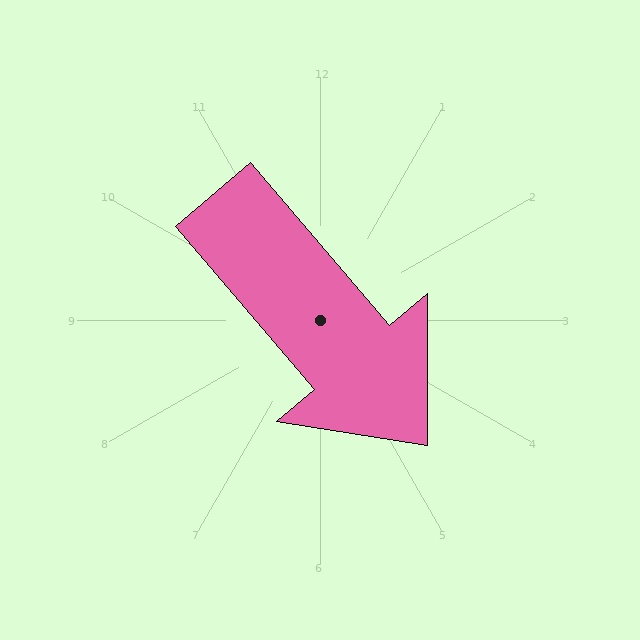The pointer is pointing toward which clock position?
Roughly 5 o'clock.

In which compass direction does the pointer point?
Southeast.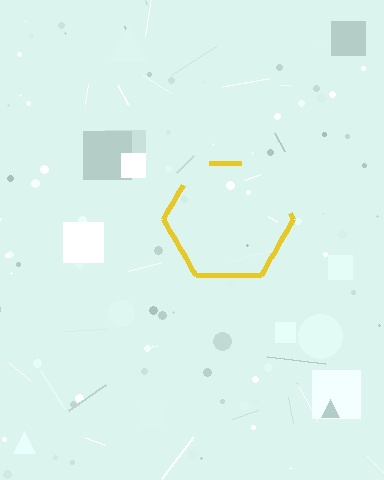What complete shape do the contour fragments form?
The contour fragments form a hexagon.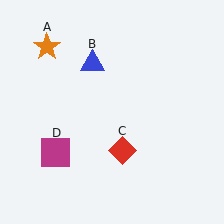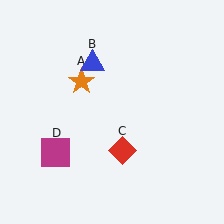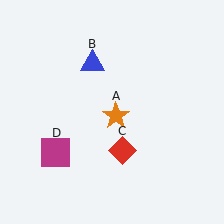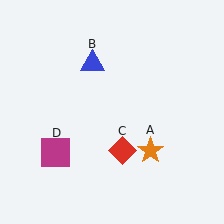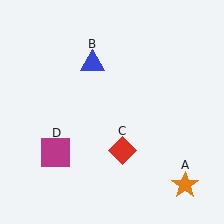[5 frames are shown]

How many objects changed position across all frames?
1 object changed position: orange star (object A).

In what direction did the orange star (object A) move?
The orange star (object A) moved down and to the right.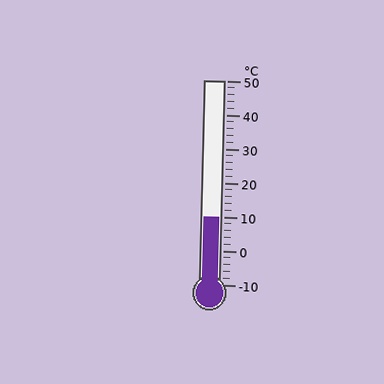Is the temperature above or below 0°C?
The temperature is above 0°C.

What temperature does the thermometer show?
The thermometer shows approximately 10°C.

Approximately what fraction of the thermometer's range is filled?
The thermometer is filled to approximately 35% of its range.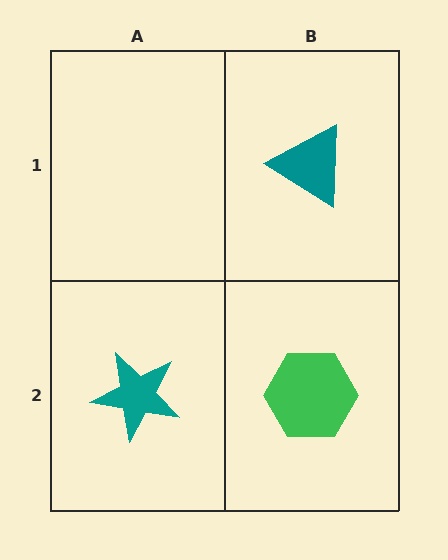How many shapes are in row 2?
2 shapes.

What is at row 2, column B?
A green hexagon.